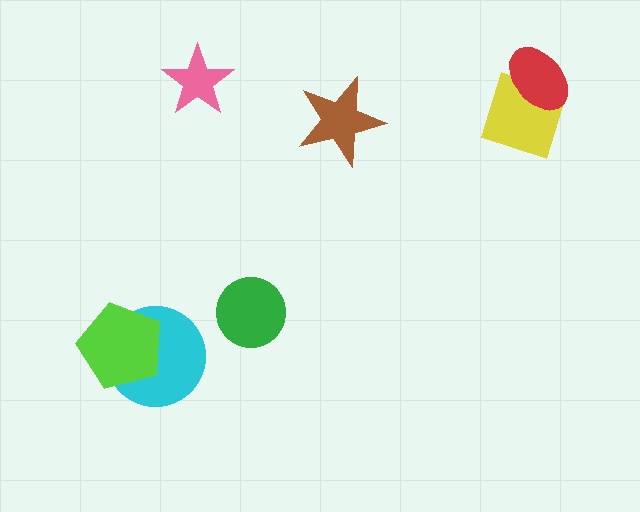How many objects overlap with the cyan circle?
1 object overlaps with the cyan circle.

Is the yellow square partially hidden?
Yes, it is partially covered by another shape.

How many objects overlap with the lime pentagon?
1 object overlaps with the lime pentagon.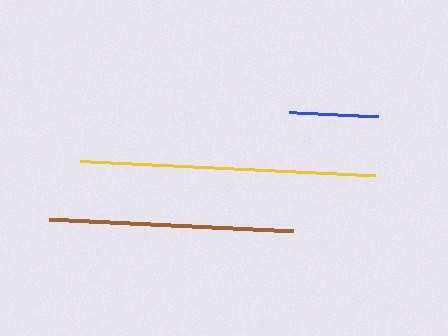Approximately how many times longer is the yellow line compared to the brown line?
The yellow line is approximately 1.2 times the length of the brown line.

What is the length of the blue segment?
The blue segment is approximately 88 pixels long.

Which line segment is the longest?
The yellow line is the longest at approximately 296 pixels.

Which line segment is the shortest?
The blue line is the shortest at approximately 88 pixels.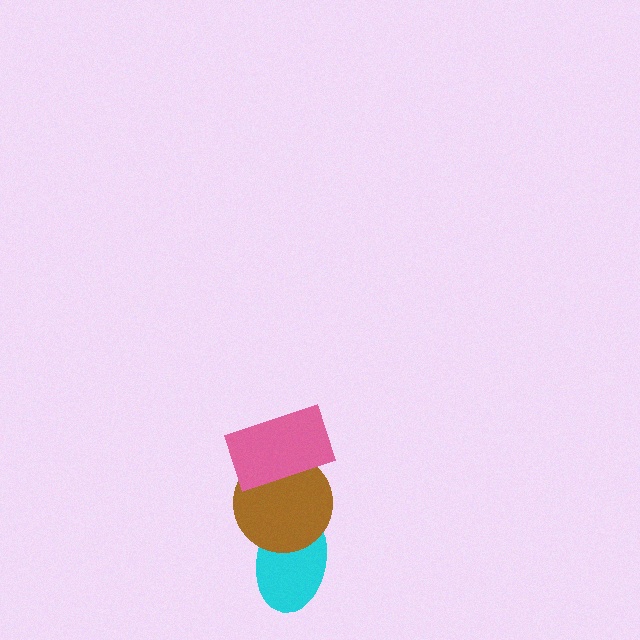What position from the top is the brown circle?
The brown circle is 2nd from the top.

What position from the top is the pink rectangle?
The pink rectangle is 1st from the top.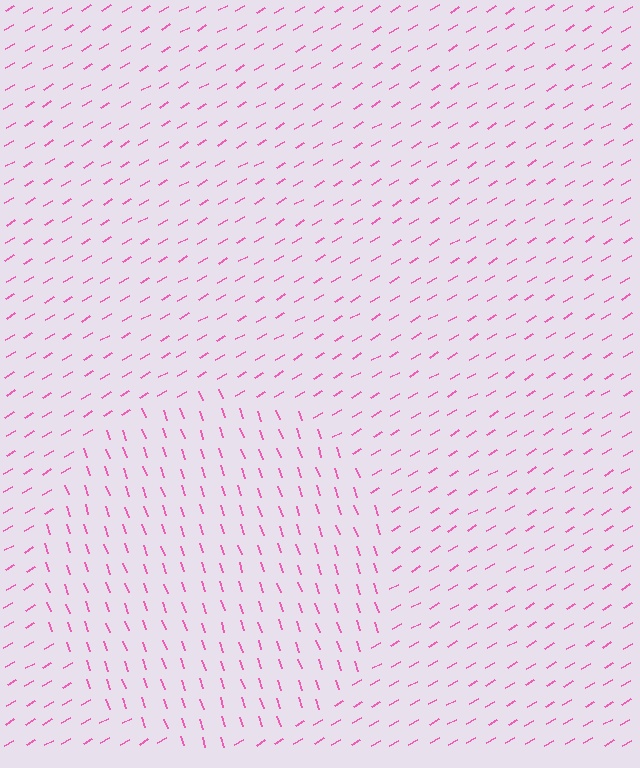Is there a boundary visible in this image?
Yes, there is a texture boundary formed by a change in line orientation.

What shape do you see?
I see a circle.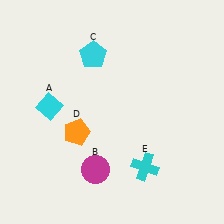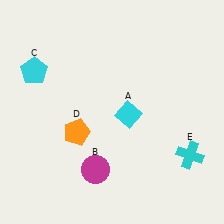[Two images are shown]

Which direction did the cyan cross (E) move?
The cyan cross (E) moved right.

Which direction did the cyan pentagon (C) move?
The cyan pentagon (C) moved left.